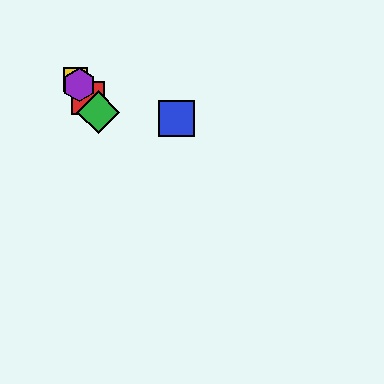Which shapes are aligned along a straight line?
The red square, the green diamond, the yellow square, the purple hexagon are aligned along a straight line.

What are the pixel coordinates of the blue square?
The blue square is at (176, 118).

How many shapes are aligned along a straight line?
4 shapes (the red square, the green diamond, the yellow square, the purple hexagon) are aligned along a straight line.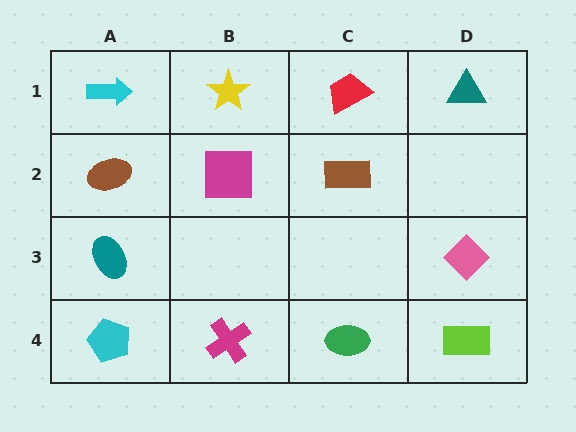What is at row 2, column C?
A brown rectangle.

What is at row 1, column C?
A red trapezoid.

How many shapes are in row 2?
3 shapes.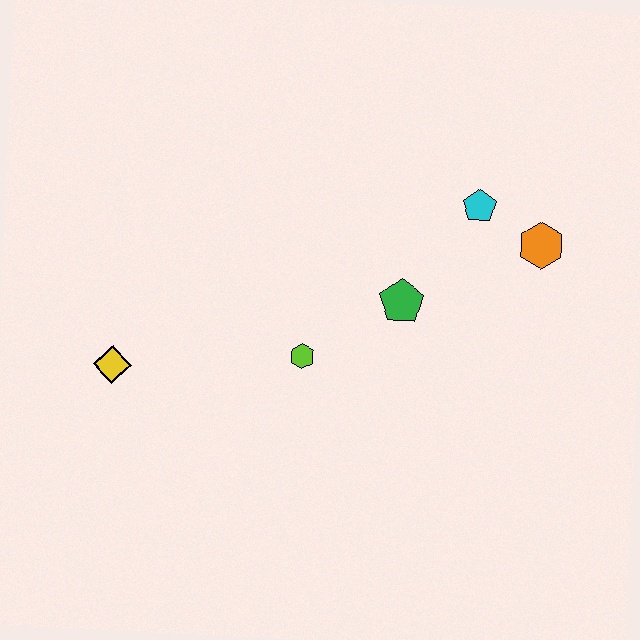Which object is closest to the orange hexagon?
The cyan pentagon is closest to the orange hexagon.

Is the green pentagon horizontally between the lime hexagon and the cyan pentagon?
Yes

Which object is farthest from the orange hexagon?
The yellow diamond is farthest from the orange hexagon.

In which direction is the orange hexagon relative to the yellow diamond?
The orange hexagon is to the right of the yellow diamond.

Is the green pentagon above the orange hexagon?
No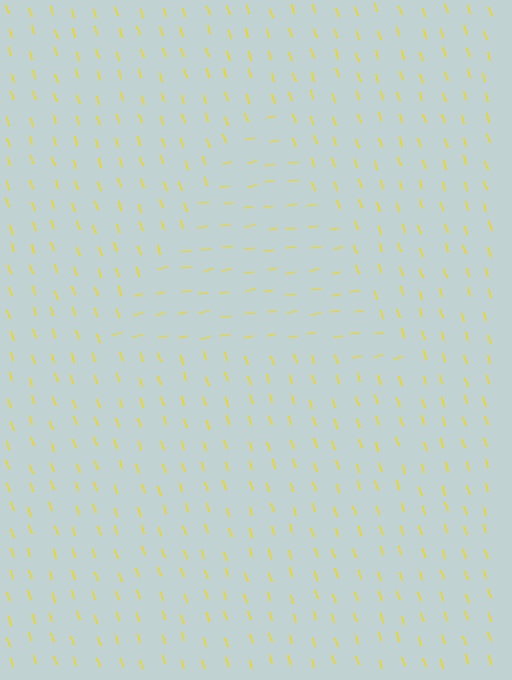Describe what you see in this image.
The image is filled with small yellow line segments. A triangle region in the image has lines oriented differently from the surrounding lines, creating a visible texture boundary.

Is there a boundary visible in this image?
Yes, there is a texture boundary formed by a change in line orientation.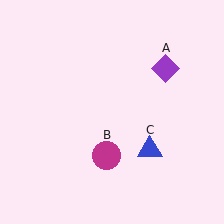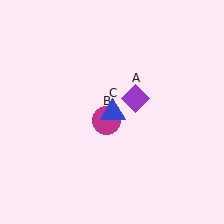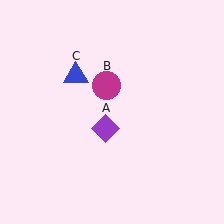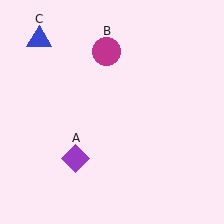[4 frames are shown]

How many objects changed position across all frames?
3 objects changed position: purple diamond (object A), magenta circle (object B), blue triangle (object C).